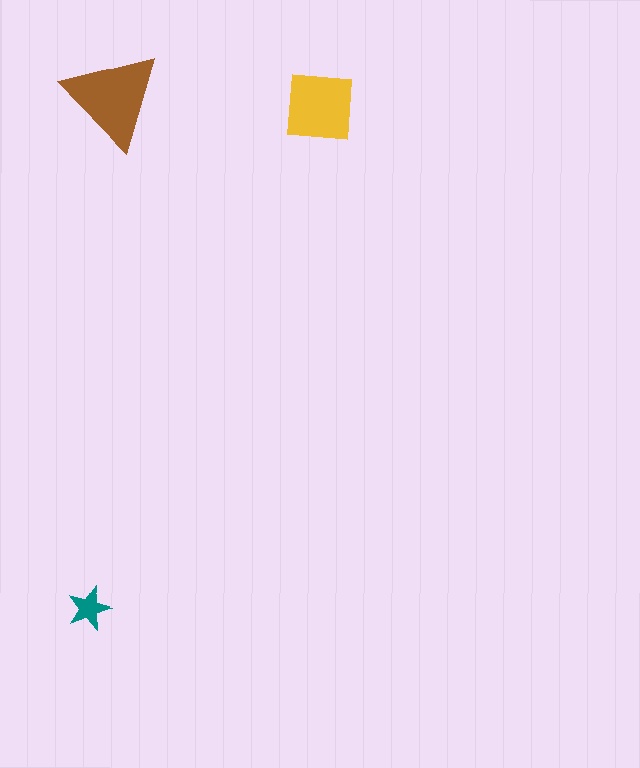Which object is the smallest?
The teal star.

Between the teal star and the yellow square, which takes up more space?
The yellow square.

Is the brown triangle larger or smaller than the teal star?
Larger.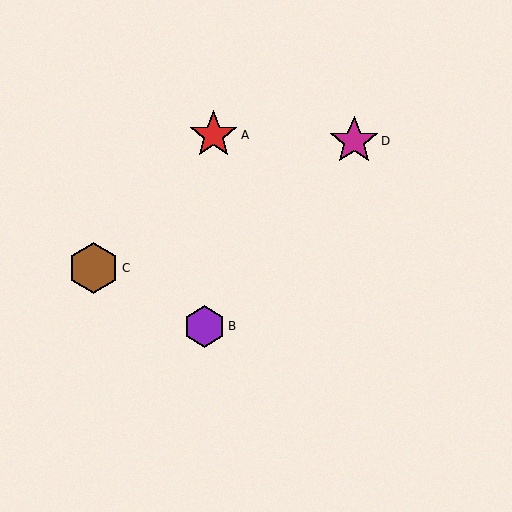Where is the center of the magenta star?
The center of the magenta star is at (354, 141).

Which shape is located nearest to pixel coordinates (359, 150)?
The magenta star (labeled D) at (354, 141) is nearest to that location.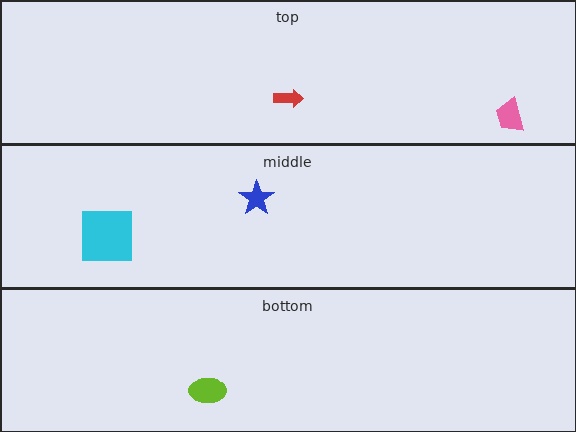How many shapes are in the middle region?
2.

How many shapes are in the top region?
2.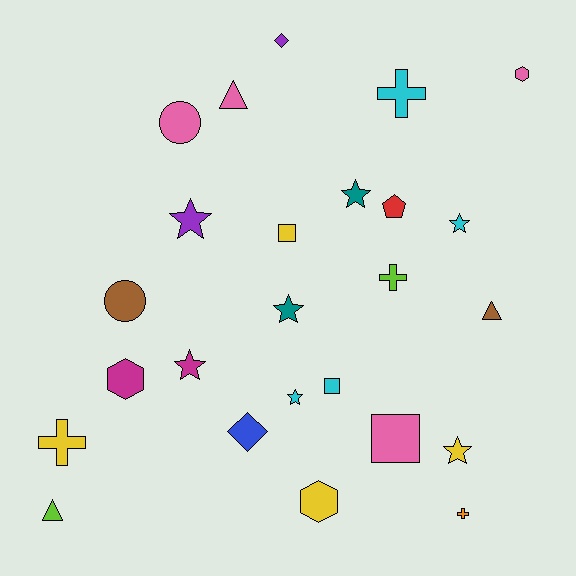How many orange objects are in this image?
There is 1 orange object.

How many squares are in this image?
There are 3 squares.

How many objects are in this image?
There are 25 objects.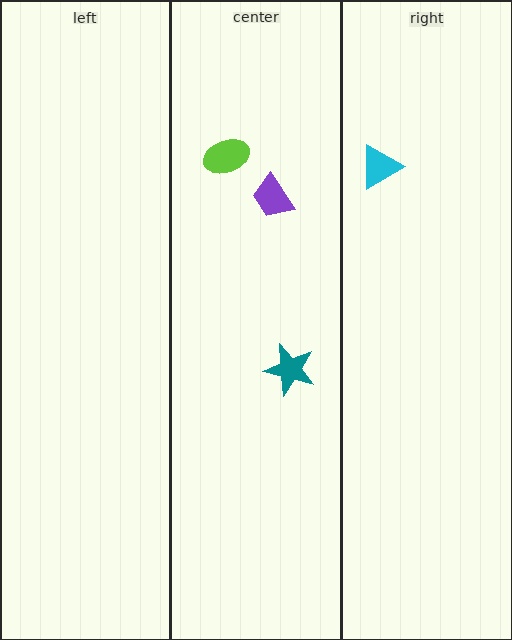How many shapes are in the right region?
1.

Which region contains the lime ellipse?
The center region.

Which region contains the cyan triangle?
The right region.